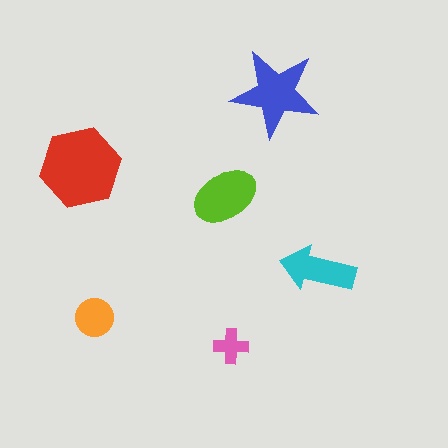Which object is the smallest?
The pink cross.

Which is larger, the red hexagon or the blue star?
The red hexagon.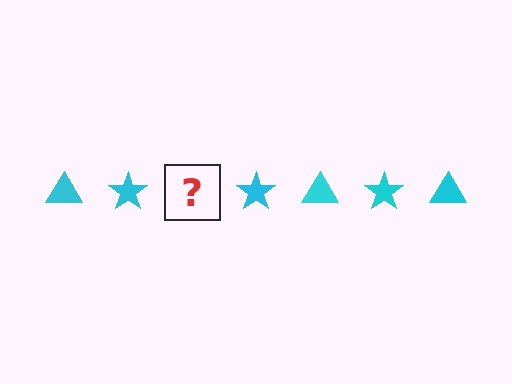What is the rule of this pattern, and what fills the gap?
The rule is that the pattern cycles through triangle, star shapes in cyan. The gap should be filled with a cyan triangle.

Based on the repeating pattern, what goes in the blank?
The blank should be a cyan triangle.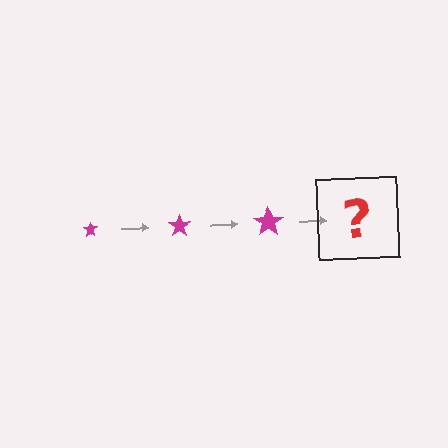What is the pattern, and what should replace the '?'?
The pattern is that the star gets progressively larger each step. The '?' should be a magenta star, larger than the previous one.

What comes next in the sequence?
The next element should be a magenta star, larger than the previous one.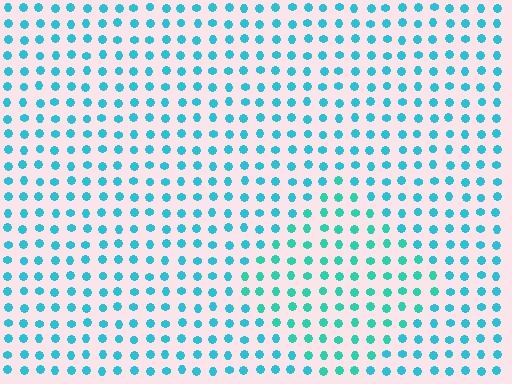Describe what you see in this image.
The image is filled with small cyan elements in a uniform arrangement. A diamond-shaped region is visible where the elements are tinted to a slightly different hue, forming a subtle color boundary.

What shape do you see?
I see a diamond.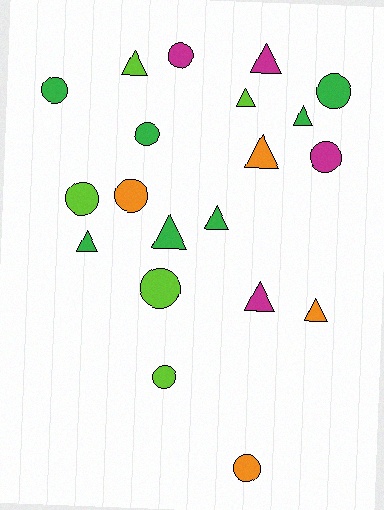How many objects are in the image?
There are 20 objects.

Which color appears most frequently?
Green, with 7 objects.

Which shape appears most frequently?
Circle, with 10 objects.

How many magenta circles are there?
There are 2 magenta circles.